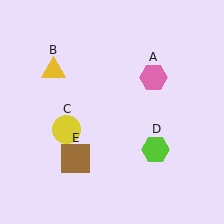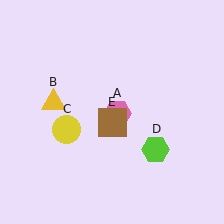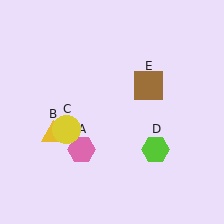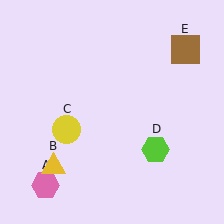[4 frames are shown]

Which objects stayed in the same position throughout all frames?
Yellow circle (object C) and lime hexagon (object D) remained stationary.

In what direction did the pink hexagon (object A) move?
The pink hexagon (object A) moved down and to the left.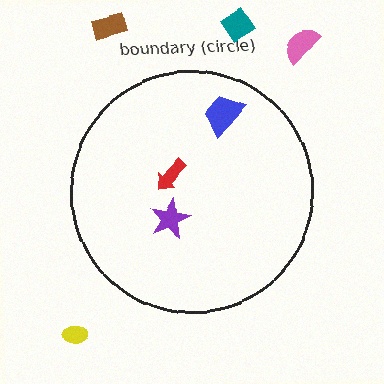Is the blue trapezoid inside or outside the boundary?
Inside.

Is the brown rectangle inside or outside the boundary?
Outside.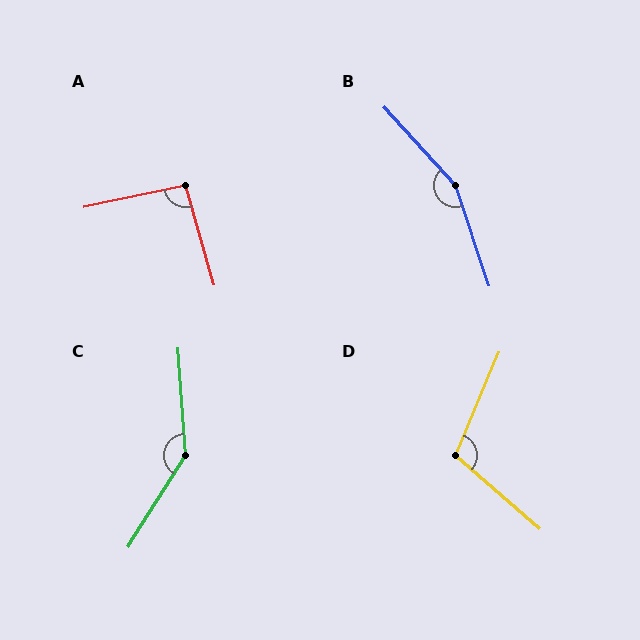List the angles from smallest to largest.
A (94°), D (108°), C (144°), B (156°).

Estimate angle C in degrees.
Approximately 144 degrees.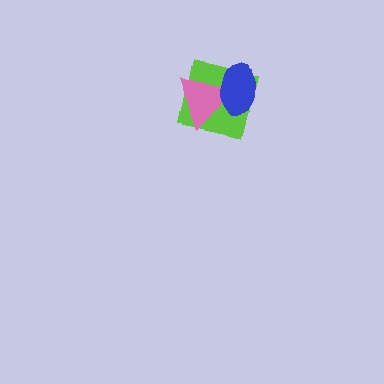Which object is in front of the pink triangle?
The blue ellipse is in front of the pink triangle.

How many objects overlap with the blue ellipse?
2 objects overlap with the blue ellipse.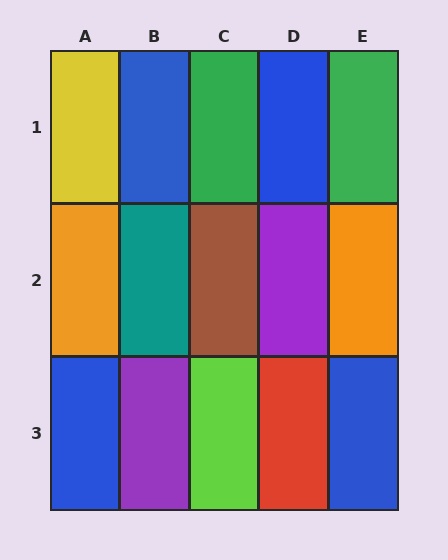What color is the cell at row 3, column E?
Blue.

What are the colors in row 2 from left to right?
Orange, teal, brown, purple, orange.